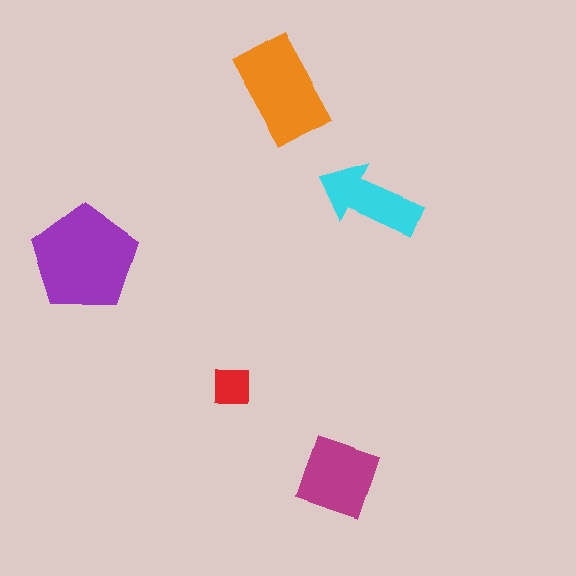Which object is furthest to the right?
The cyan arrow is rightmost.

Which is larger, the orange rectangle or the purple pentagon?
The purple pentagon.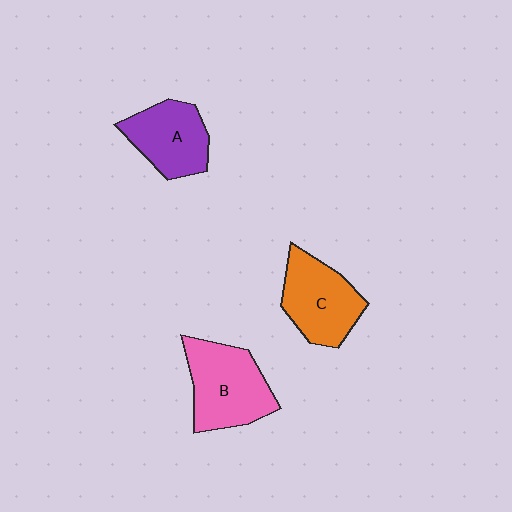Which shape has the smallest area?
Shape A (purple).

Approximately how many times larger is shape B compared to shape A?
Approximately 1.2 times.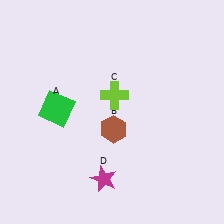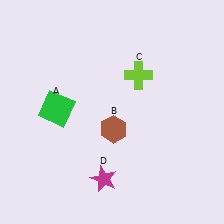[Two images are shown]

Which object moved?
The lime cross (C) moved right.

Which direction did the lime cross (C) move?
The lime cross (C) moved right.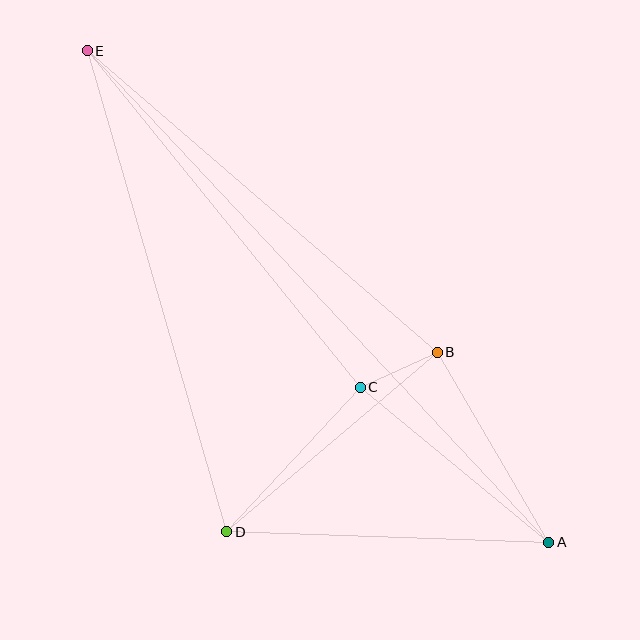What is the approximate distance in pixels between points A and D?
The distance between A and D is approximately 322 pixels.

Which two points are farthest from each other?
Points A and E are farthest from each other.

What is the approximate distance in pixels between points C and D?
The distance between C and D is approximately 197 pixels.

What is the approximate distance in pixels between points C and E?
The distance between C and E is approximately 434 pixels.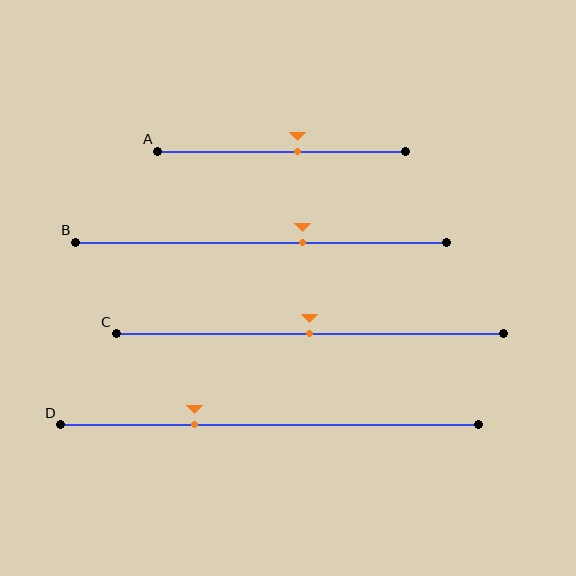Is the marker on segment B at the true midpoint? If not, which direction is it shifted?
No, the marker on segment B is shifted to the right by about 11% of the segment length.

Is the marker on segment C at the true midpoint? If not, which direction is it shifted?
Yes, the marker on segment C is at the true midpoint.